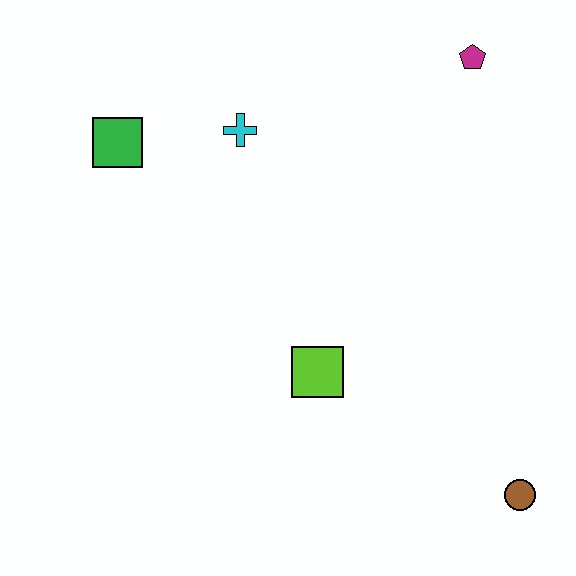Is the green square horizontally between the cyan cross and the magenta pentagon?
No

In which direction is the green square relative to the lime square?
The green square is above the lime square.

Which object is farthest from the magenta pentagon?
The brown circle is farthest from the magenta pentagon.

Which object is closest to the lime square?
The brown circle is closest to the lime square.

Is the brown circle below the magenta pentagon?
Yes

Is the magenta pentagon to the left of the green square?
No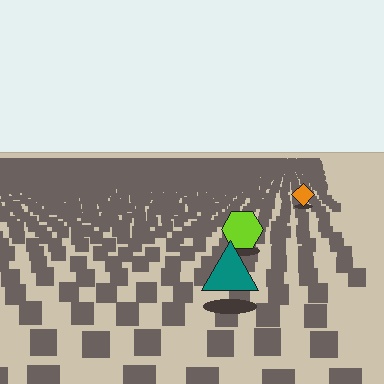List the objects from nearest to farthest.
From nearest to farthest: the teal triangle, the lime hexagon, the orange diamond.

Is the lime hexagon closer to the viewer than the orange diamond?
Yes. The lime hexagon is closer — you can tell from the texture gradient: the ground texture is coarser near it.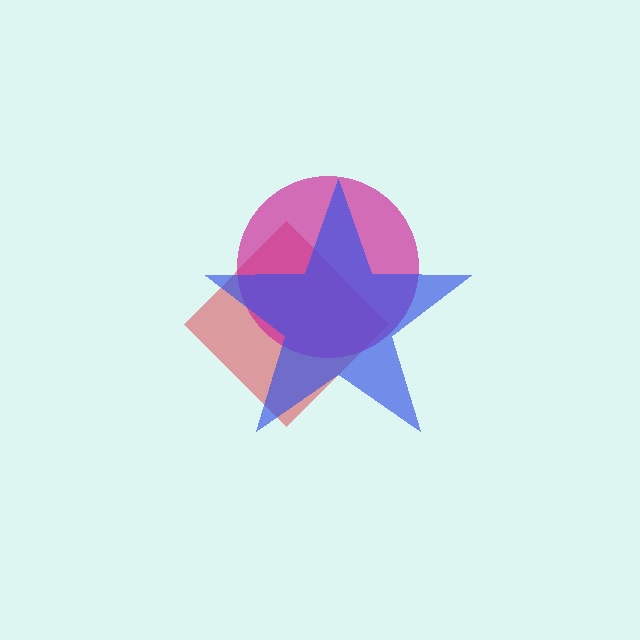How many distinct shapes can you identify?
There are 3 distinct shapes: a red diamond, a magenta circle, a blue star.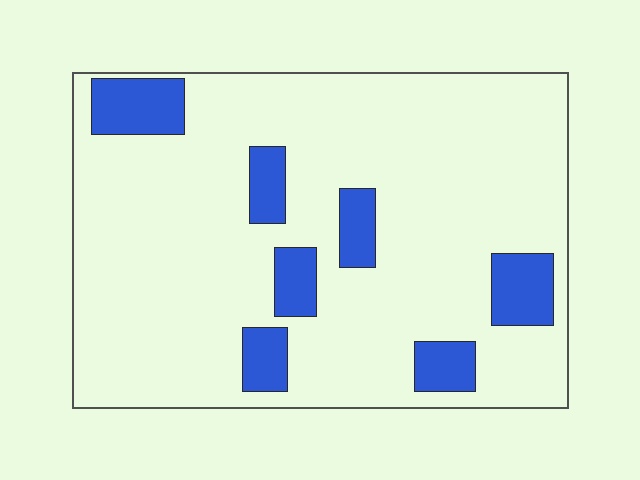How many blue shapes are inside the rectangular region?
7.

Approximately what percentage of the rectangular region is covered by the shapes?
Approximately 15%.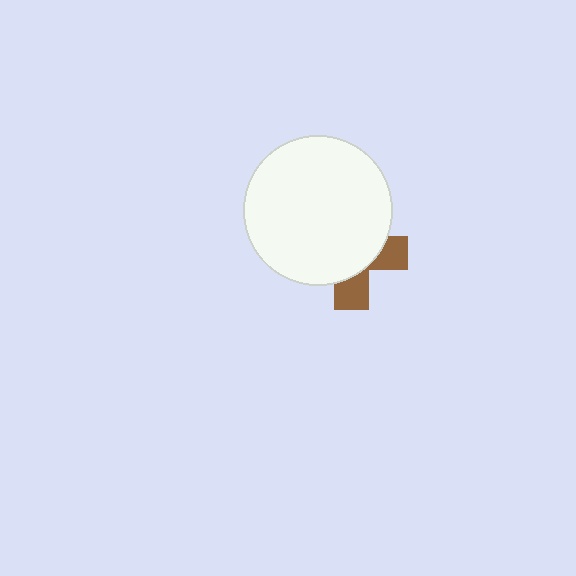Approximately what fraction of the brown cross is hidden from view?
Roughly 68% of the brown cross is hidden behind the white circle.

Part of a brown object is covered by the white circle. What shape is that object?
It is a cross.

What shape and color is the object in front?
The object in front is a white circle.